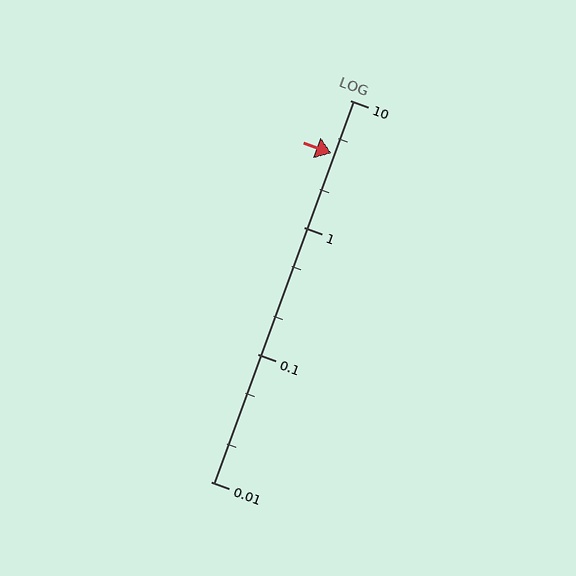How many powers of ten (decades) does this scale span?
The scale spans 3 decades, from 0.01 to 10.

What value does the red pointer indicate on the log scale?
The pointer indicates approximately 3.8.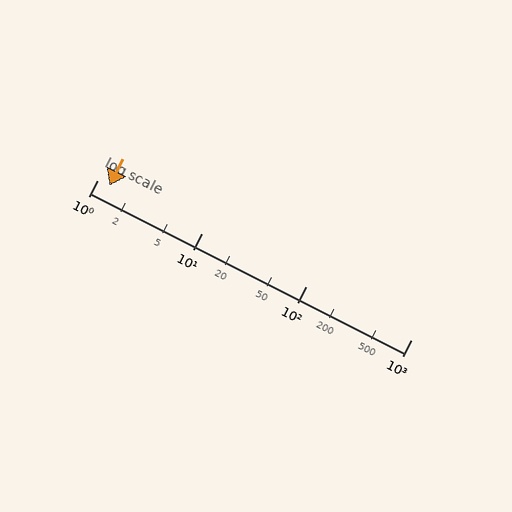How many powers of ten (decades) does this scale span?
The scale spans 3 decades, from 1 to 1000.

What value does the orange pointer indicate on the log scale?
The pointer indicates approximately 1.3.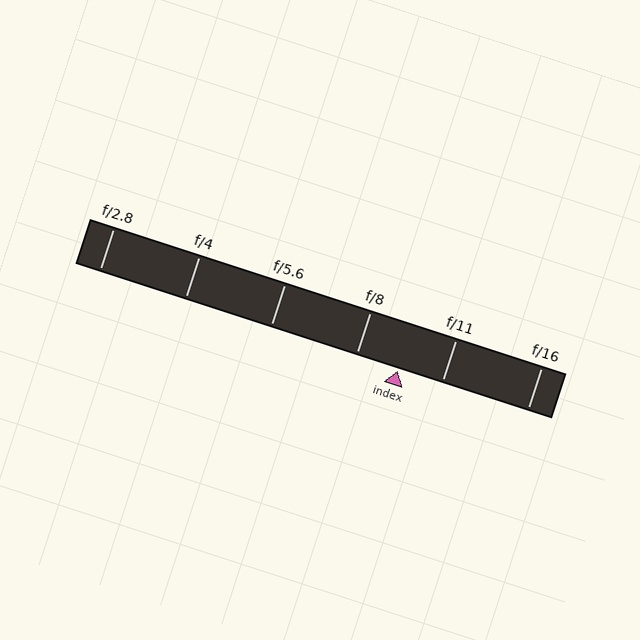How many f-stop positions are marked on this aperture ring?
There are 6 f-stop positions marked.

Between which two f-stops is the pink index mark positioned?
The index mark is between f/8 and f/11.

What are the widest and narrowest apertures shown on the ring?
The widest aperture shown is f/2.8 and the narrowest is f/16.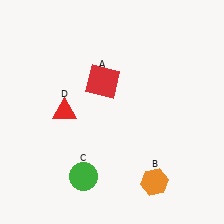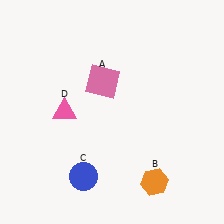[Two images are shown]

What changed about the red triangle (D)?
In Image 1, D is red. In Image 2, it changed to pink.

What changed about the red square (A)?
In Image 1, A is red. In Image 2, it changed to pink.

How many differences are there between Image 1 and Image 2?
There are 3 differences between the two images.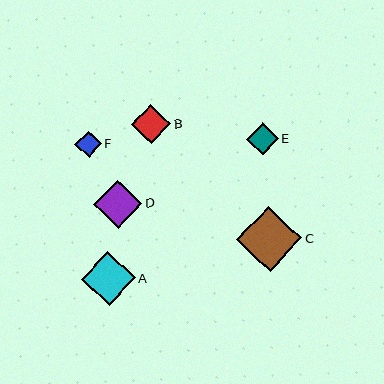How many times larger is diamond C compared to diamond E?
Diamond C is approximately 2.1 times the size of diamond E.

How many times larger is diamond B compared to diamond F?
Diamond B is approximately 1.5 times the size of diamond F.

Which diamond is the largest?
Diamond C is the largest with a size of approximately 65 pixels.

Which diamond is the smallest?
Diamond F is the smallest with a size of approximately 26 pixels.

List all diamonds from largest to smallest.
From largest to smallest: C, A, D, B, E, F.